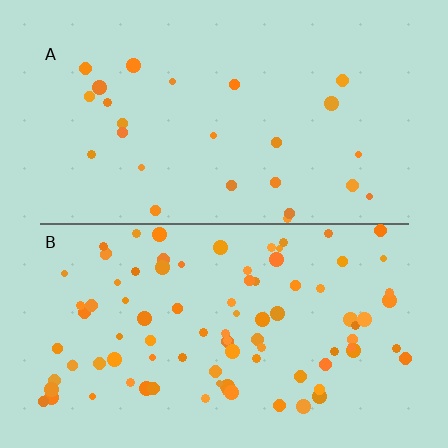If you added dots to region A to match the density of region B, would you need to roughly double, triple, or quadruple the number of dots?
Approximately quadruple.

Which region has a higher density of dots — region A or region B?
B (the bottom).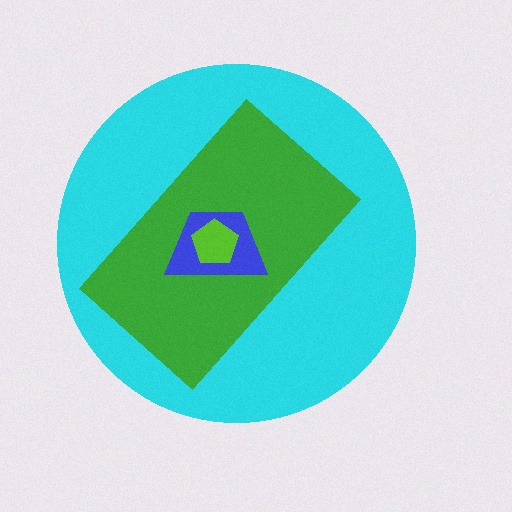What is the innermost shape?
The lime pentagon.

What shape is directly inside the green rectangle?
The blue trapezoid.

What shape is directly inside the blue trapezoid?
The lime pentagon.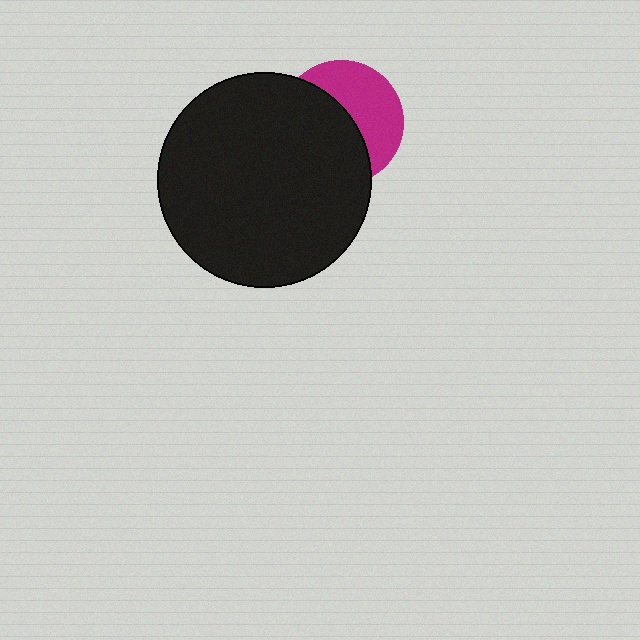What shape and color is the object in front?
The object in front is a black circle.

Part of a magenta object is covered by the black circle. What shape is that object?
It is a circle.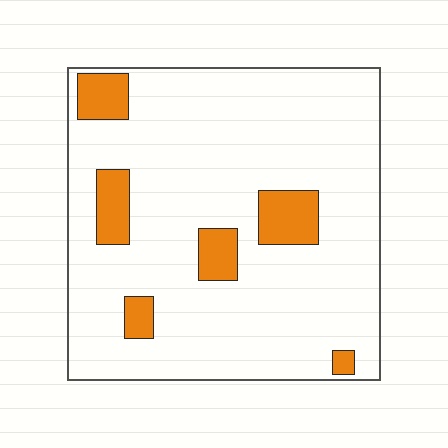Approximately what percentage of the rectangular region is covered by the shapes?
Approximately 15%.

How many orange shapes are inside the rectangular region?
6.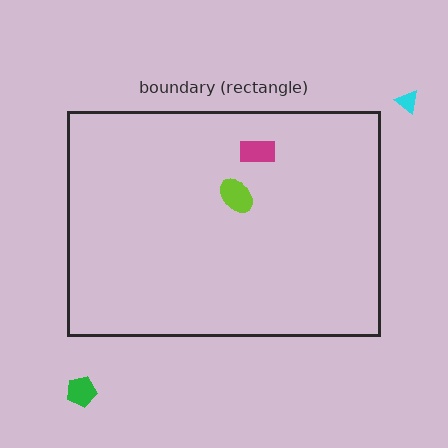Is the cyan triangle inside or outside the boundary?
Outside.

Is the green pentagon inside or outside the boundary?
Outside.